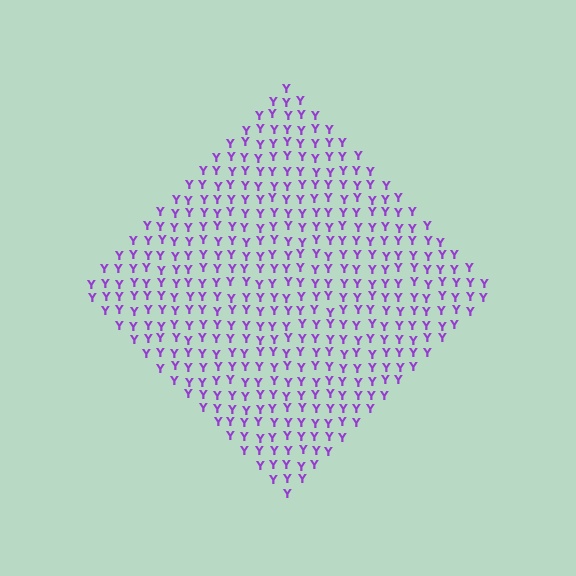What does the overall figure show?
The overall figure shows a diamond.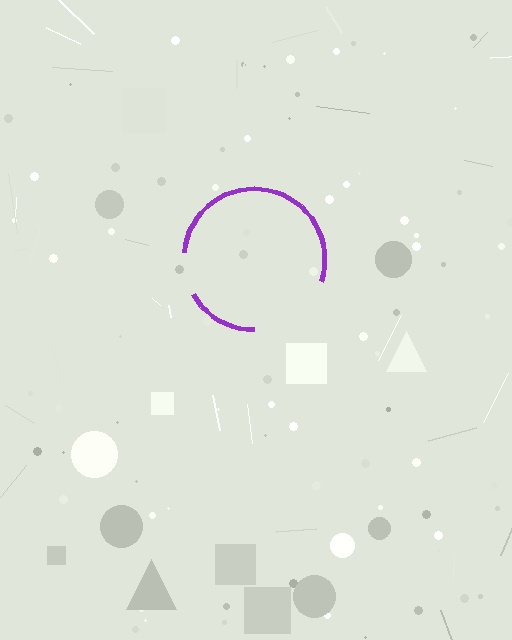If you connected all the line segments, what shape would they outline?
They would outline a circle.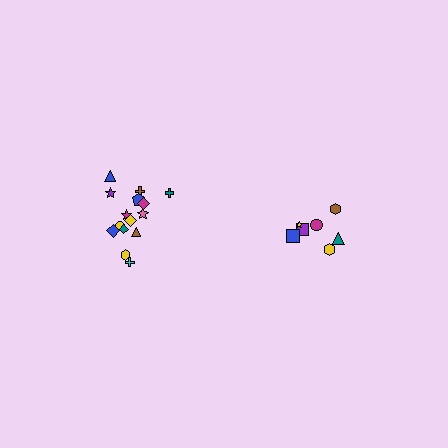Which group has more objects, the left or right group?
The left group.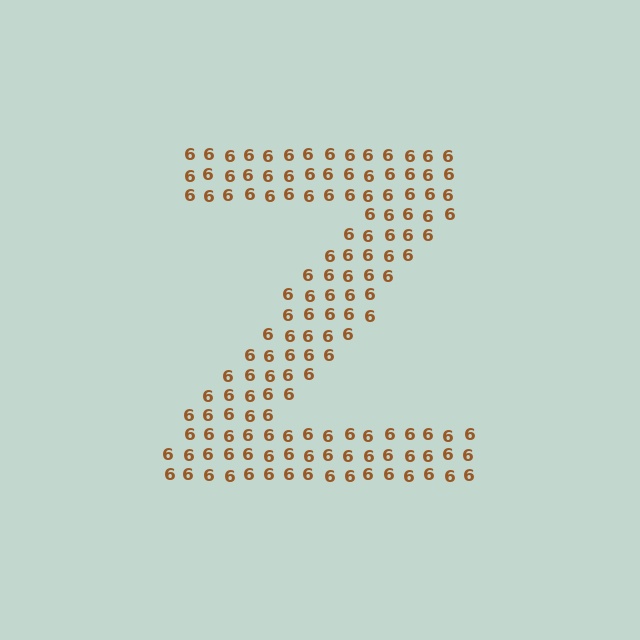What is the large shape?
The large shape is the letter Z.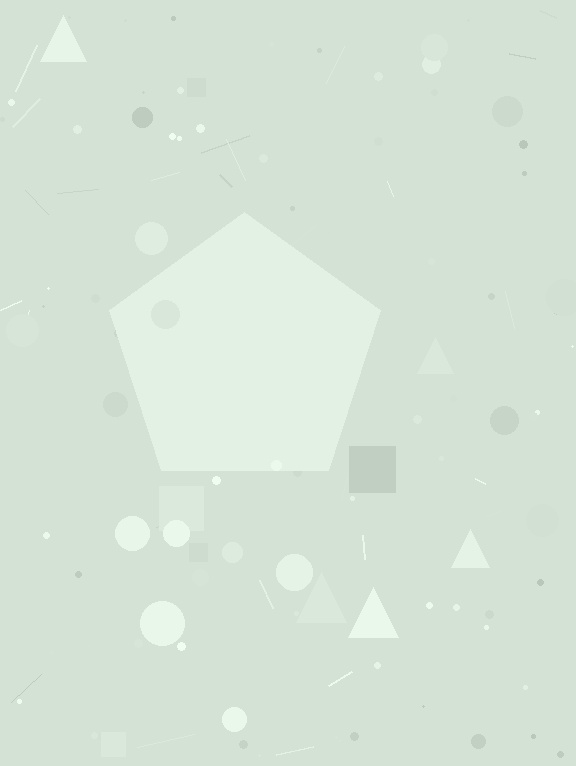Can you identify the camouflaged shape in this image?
The camouflaged shape is a pentagon.